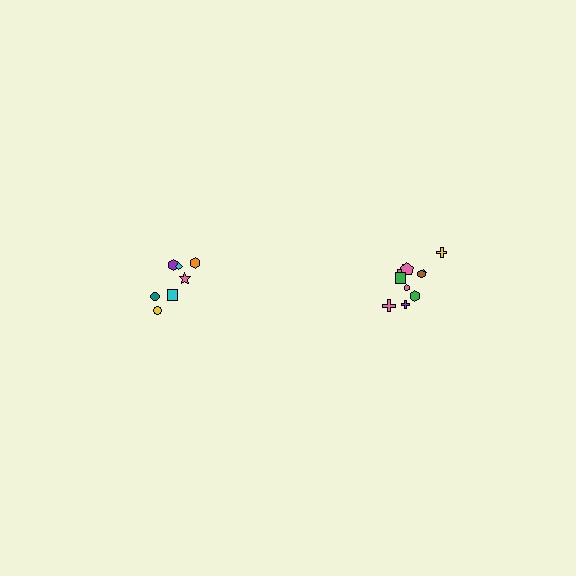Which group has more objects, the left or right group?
The right group.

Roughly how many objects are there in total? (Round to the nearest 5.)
Roughly 15 objects in total.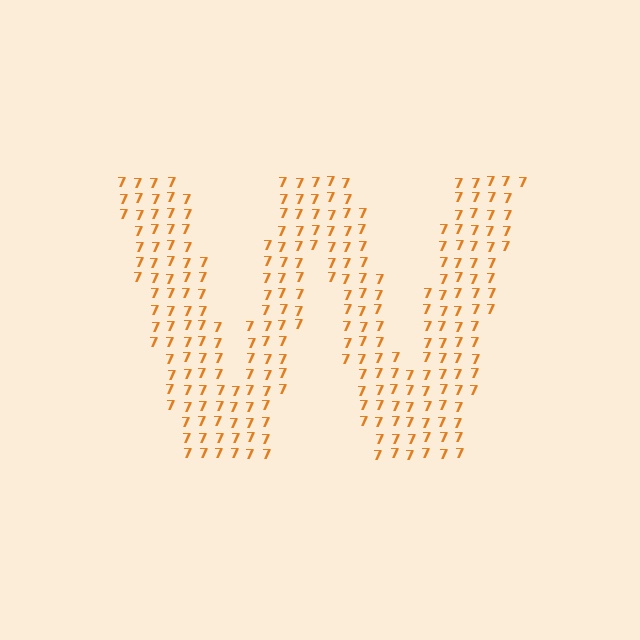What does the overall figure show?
The overall figure shows the letter W.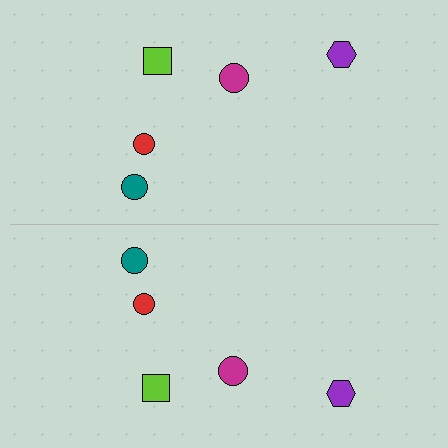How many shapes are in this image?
There are 10 shapes in this image.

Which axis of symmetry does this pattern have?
The pattern has a horizontal axis of symmetry running through the center of the image.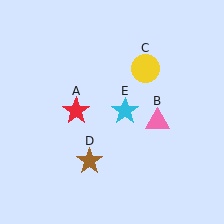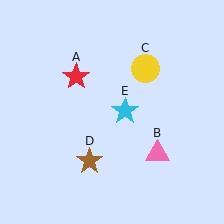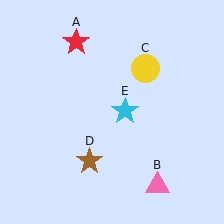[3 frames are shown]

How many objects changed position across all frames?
2 objects changed position: red star (object A), pink triangle (object B).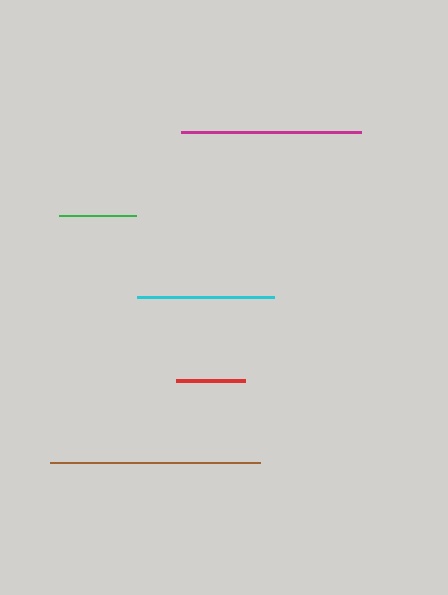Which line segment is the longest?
The brown line is the longest at approximately 210 pixels.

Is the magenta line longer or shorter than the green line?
The magenta line is longer than the green line.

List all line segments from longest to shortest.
From longest to shortest: brown, magenta, cyan, green, red.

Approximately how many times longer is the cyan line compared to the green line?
The cyan line is approximately 1.8 times the length of the green line.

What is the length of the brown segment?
The brown segment is approximately 210 pixels long.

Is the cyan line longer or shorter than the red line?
The cyan line is longer than the red line.